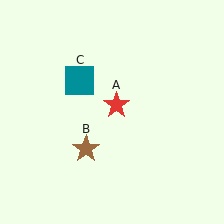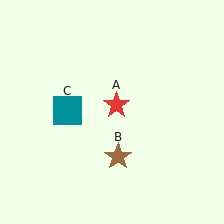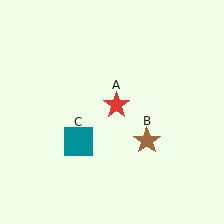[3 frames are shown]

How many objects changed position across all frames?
2 objects changed position: brown star (object B), teal square (object C).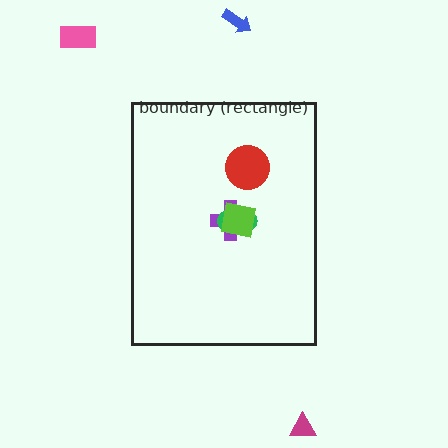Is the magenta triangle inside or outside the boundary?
Outside.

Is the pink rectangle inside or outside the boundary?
Outside.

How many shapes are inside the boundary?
4 inside, 3 outside.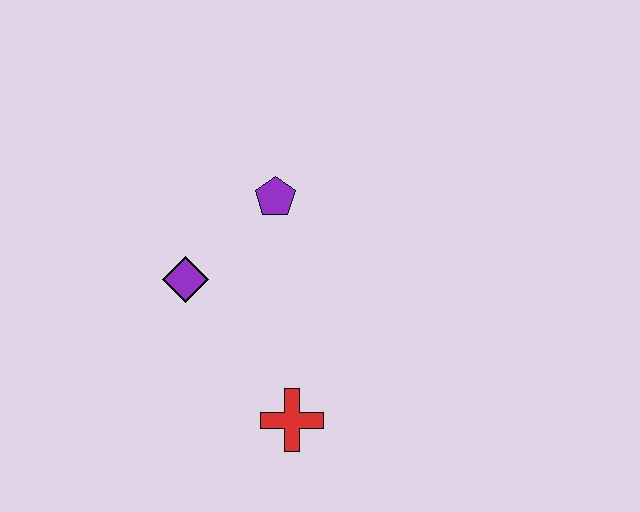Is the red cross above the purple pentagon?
No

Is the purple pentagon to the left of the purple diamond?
No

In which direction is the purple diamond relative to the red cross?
The purple diamond is above the red cross.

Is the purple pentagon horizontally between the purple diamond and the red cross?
Yes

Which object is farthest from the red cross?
The purple pentagon is farthest from the red cross.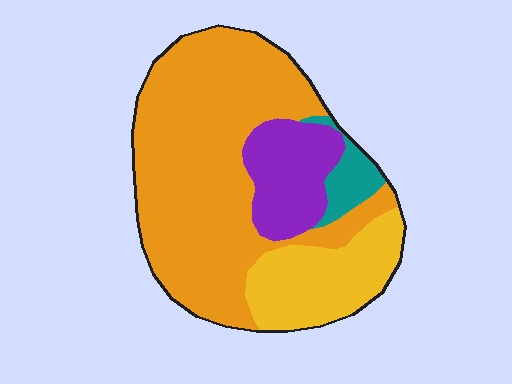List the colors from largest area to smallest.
From largest to smallest: orange, yellow, purple, teal.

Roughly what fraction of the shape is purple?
Purple takes up less than a quarter of the shape.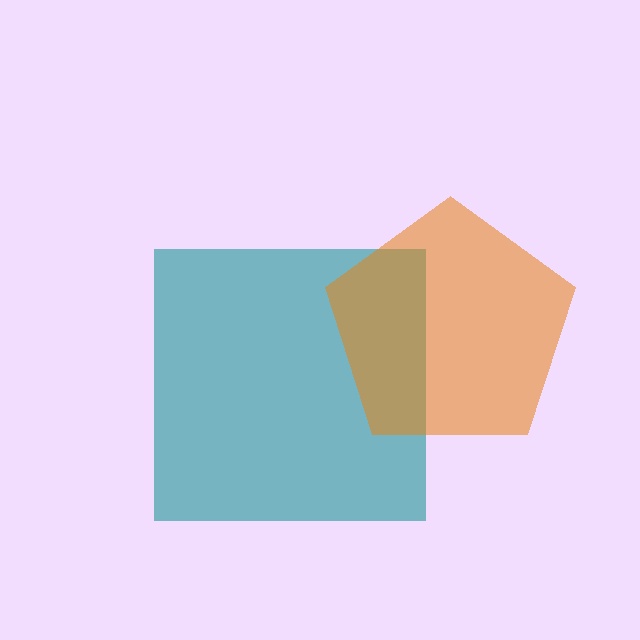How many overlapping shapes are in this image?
There are 2 overlapping shapes in the image.